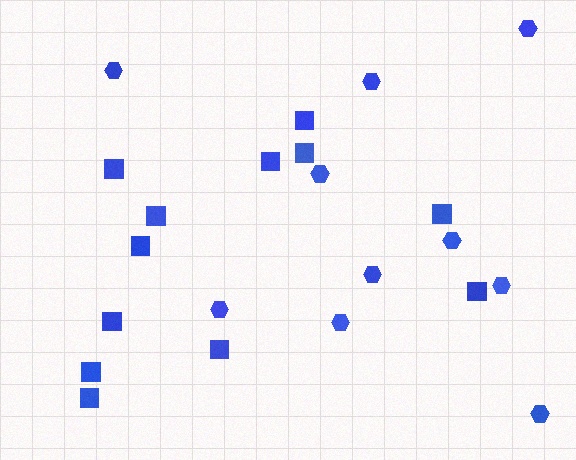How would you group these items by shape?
There are 2 groups: one group of squares (12) and one group of hexagons (10).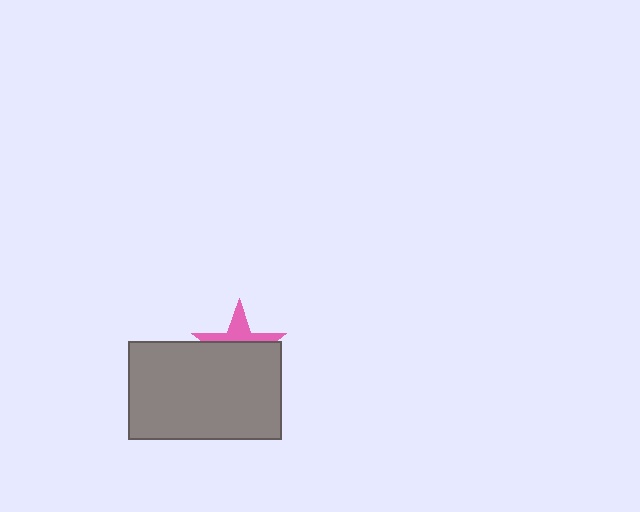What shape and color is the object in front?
The object in front is a gray rectangle.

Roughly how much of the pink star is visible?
A small part of it is visible (roughly 37%).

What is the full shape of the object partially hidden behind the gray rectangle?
The partially hidden object is a pink star.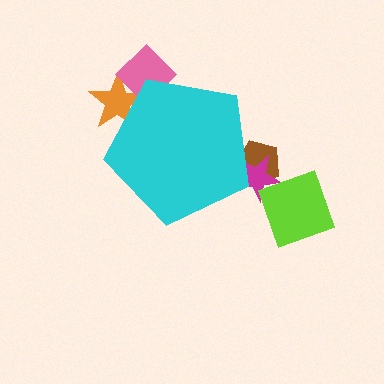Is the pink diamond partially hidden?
Yes, the pink diamond is partially hidden behind the cyan pentagon.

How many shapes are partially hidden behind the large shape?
4 shapes are partially hidden.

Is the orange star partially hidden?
Yes, the orange star is partially hidden behind the cyan pentagon.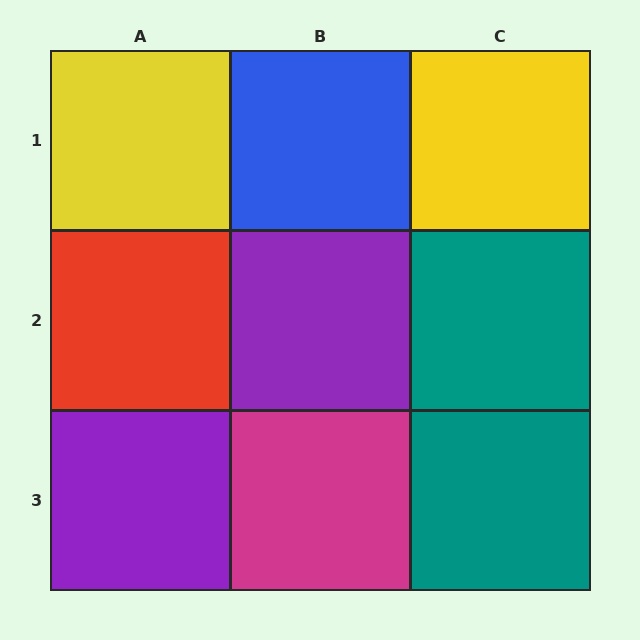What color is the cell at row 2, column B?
Purple.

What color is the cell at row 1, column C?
Yellow.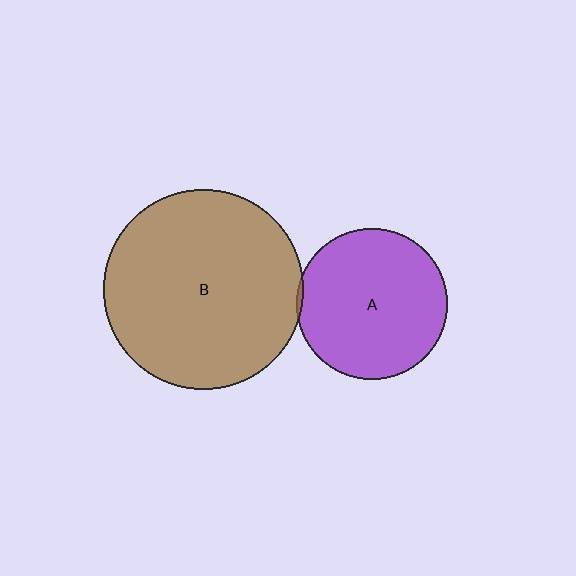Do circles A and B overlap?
Yes.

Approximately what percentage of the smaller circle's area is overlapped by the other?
Approximately 5%.